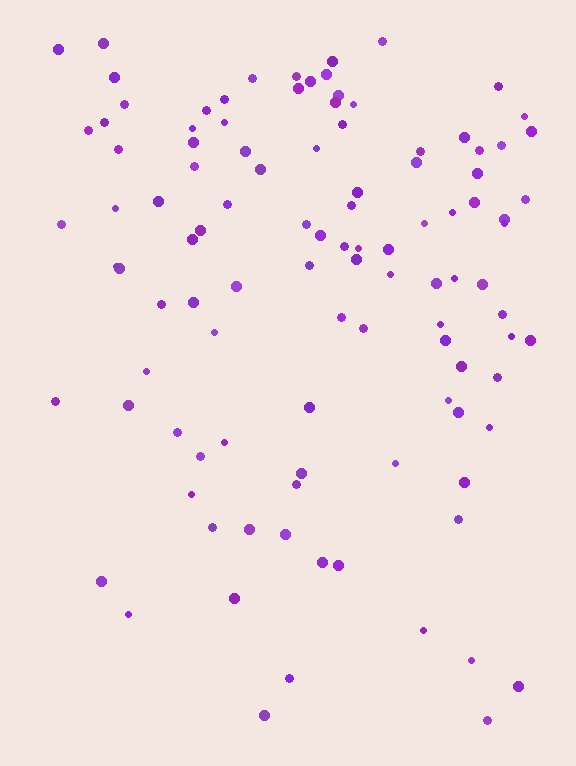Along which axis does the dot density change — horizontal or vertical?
Vertical.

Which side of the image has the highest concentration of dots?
The top.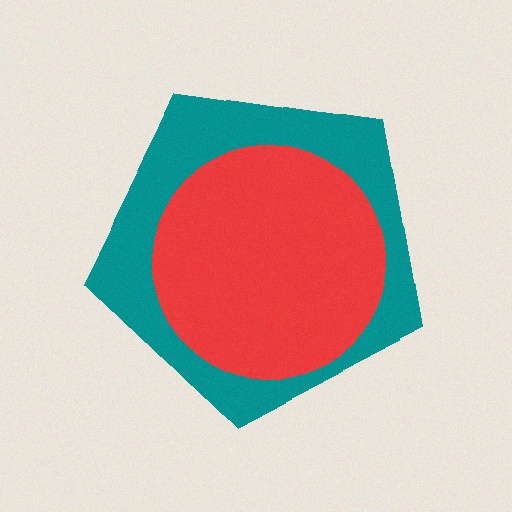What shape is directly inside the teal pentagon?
The red circle.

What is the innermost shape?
The red circle.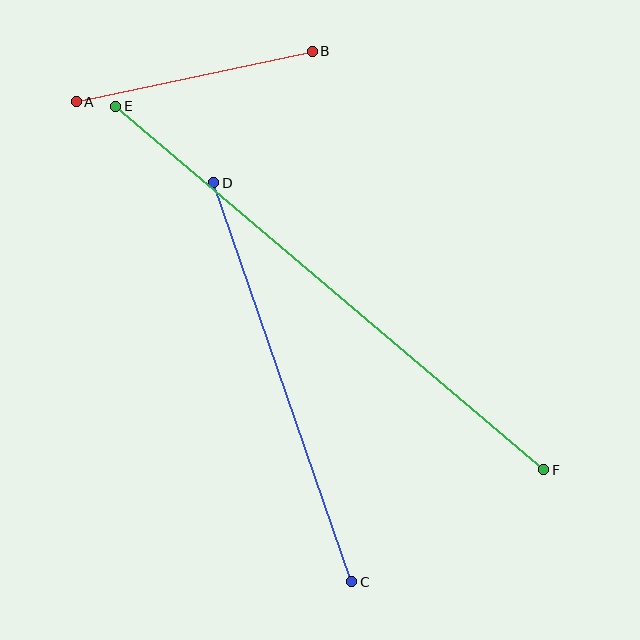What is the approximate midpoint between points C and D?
The midpoint is at approximately (283, 382) pixels.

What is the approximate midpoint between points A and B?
The midpoint is at approximately (194, 77) pixels.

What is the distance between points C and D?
The distance is approximately 422 pixels.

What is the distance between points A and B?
The distance is approximately 241 pixels.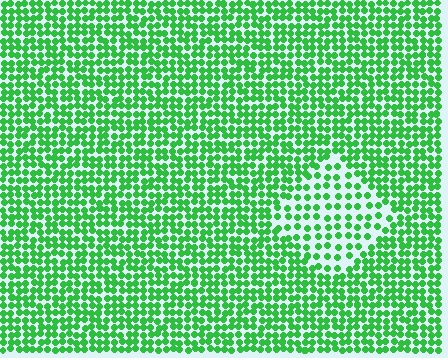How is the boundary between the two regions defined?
The boundary is defined by a change in element density (approximately 1.9x ratio). All elements are the same color, size, and shape.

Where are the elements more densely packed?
The elements are more densely packed outside the diamond boundary.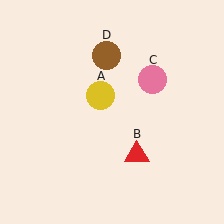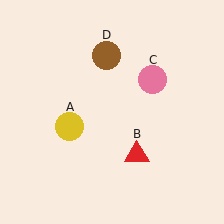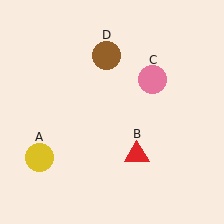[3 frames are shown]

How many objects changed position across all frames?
1 object changed position: yellow circle (object A).